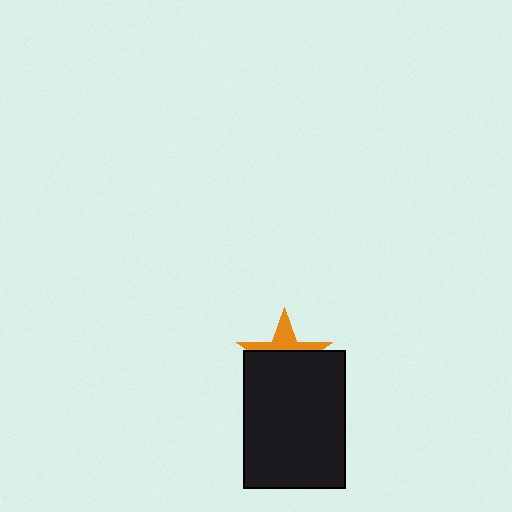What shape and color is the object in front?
The object in front is a black rectangle.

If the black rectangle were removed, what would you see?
You would see the complete orange star.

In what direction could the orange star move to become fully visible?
The orange star could move up. That would shift it out from behind the black rectangle entirely.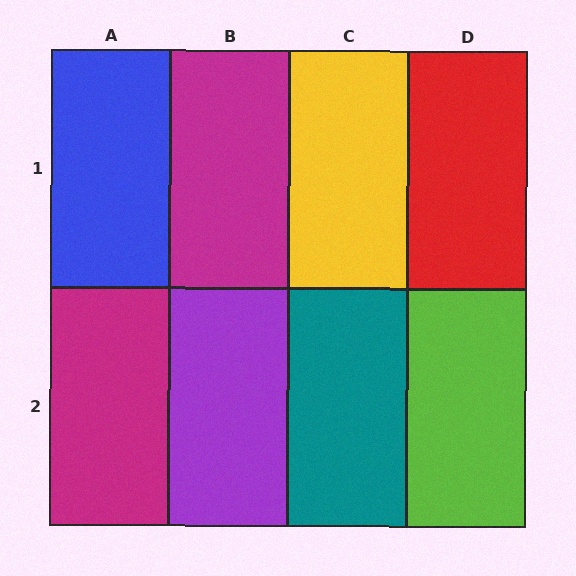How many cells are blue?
1 cell is blue.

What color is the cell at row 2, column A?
Magenta.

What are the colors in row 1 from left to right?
Blue, magenta, yellow, red.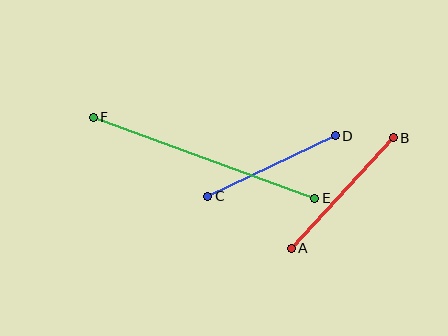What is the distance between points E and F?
The distance is approximately 236 pixels.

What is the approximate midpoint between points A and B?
The midpoint is at approximately (342, 193) pixels.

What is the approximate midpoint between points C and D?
The midpoint is at approximately (271, 166) pixels.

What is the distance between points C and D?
The distance is approximately 141 pixels.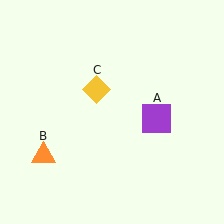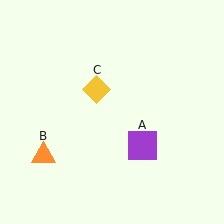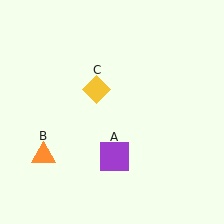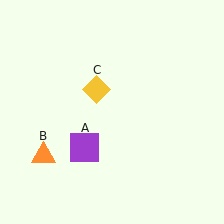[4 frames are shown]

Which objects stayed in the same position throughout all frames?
Orange triangle (object B) and yellow diamond (object C) remained stationary.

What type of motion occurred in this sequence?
The purple square (object A) rotated clockwise around the center of the scene.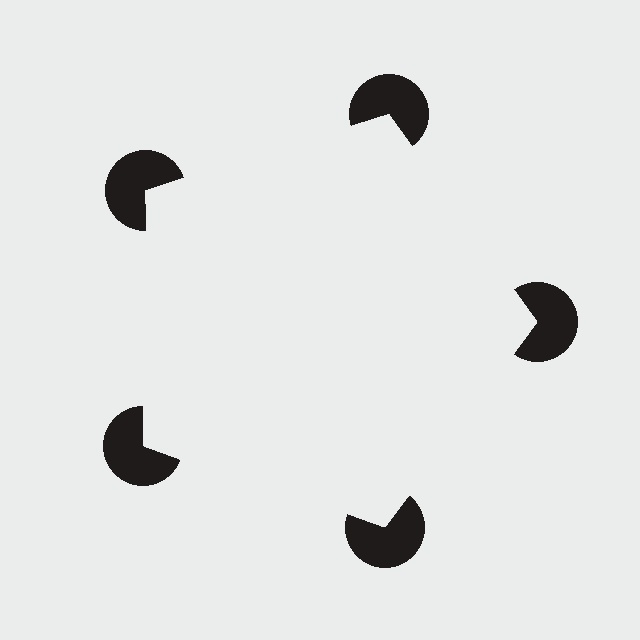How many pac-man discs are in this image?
There are 5 — one at each vertex of the illusory pentagon.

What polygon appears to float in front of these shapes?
An illusory pentagon — its edges are inferred from the aligned wedge cuts in the pac-man discs, not physically drawn.